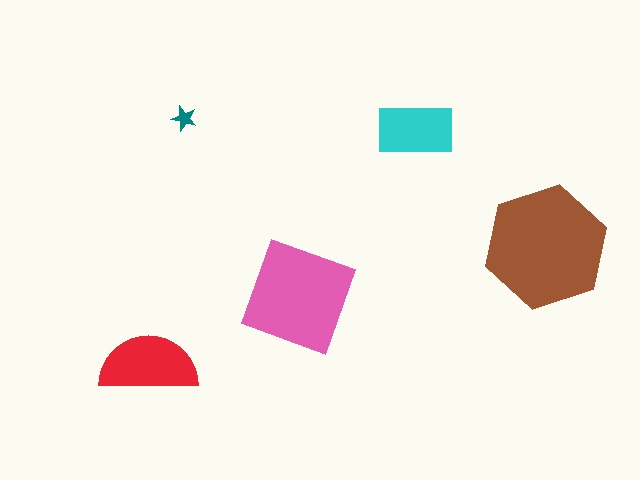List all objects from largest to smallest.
The brown hexagon, the pink diamond, the red semicircle, the cyan rectangle, the teal star.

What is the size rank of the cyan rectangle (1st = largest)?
4th.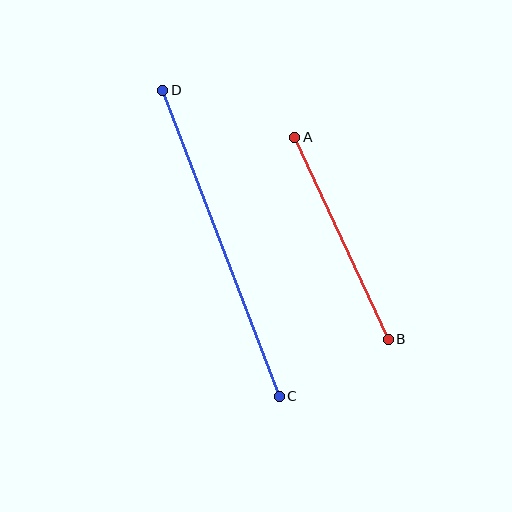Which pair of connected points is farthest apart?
Points C and D are farthest apart.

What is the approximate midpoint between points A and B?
The midpoint is at approximately (342, 238) pixels.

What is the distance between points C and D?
The distance is approximately 327 pixels.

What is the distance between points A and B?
The distance is approximately 222 pixels.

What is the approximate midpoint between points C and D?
The midpoint is at approximately (221, 243) pixels.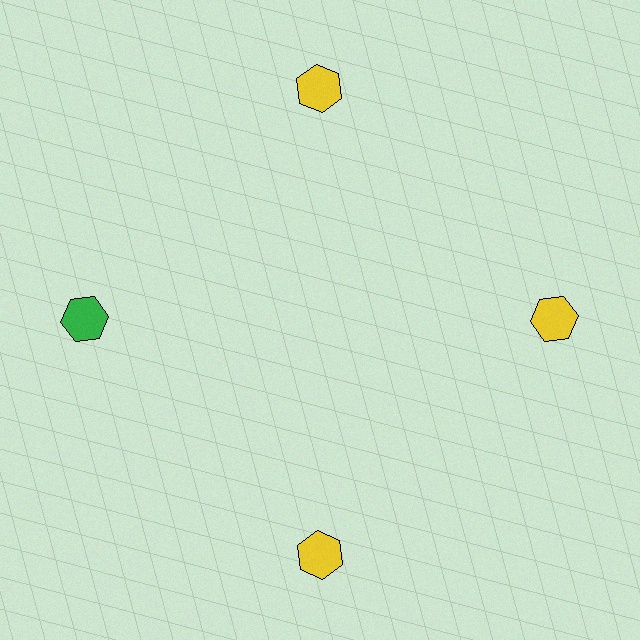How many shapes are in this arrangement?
There are 4 shapes arranged in a ring pattern.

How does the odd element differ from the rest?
It has a different color: green instead of yellow.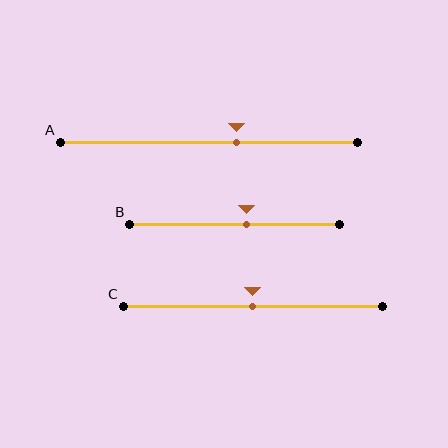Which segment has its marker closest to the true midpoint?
Segment C has its marker closest to the true midpoint.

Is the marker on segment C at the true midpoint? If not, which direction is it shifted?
Yes, the marker on segment C is at the true midpoint.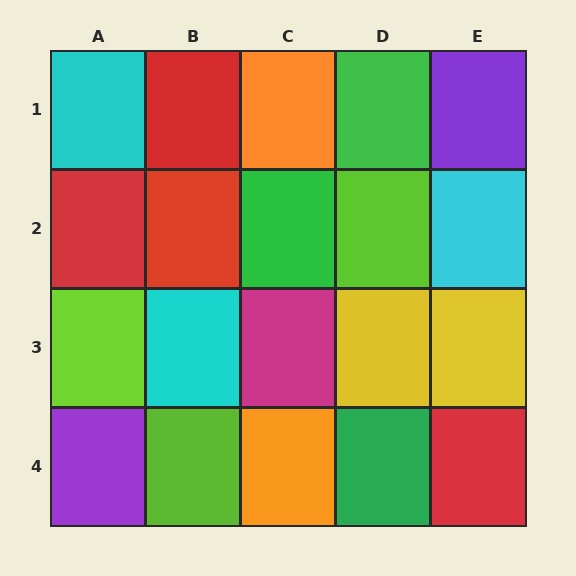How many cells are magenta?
1 cell is magenta.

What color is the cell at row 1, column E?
Purple.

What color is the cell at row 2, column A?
Red.